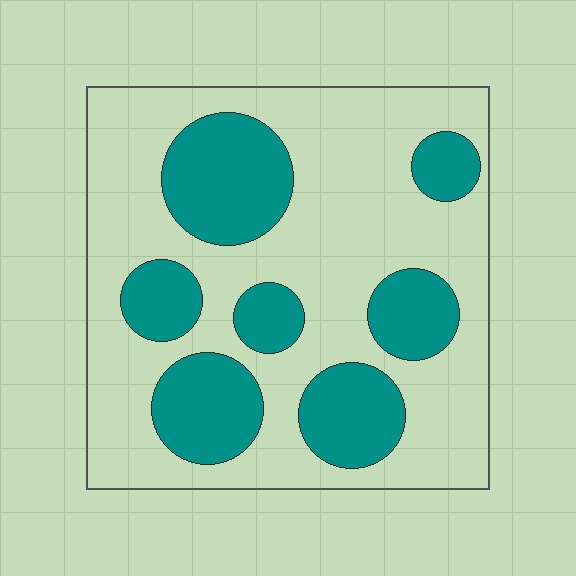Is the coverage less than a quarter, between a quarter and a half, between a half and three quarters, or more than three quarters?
Between a quarter and a half.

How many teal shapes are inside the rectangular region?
7.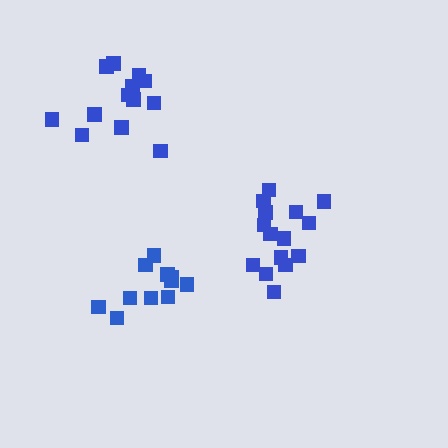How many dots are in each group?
Group 1: 11 dots, Group 2: 15 dots, Group 3: 14 dots (40 total).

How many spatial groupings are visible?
There are 3 spatial groupings.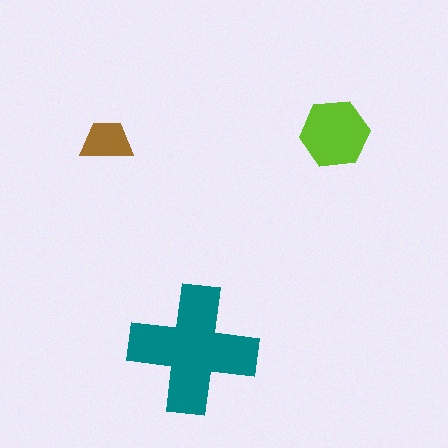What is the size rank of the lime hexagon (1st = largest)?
2nd.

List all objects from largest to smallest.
The teal cross, the lime hexagon, the brown trapezoid.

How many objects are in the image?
There are 3 objects in the image.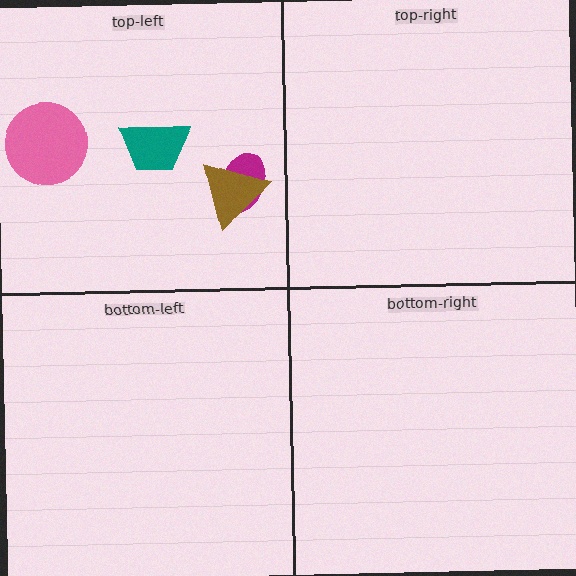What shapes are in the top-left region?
The teal trapezoid, the pink circle, the magenta ellipse, the brown triangle.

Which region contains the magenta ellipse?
The top-left region.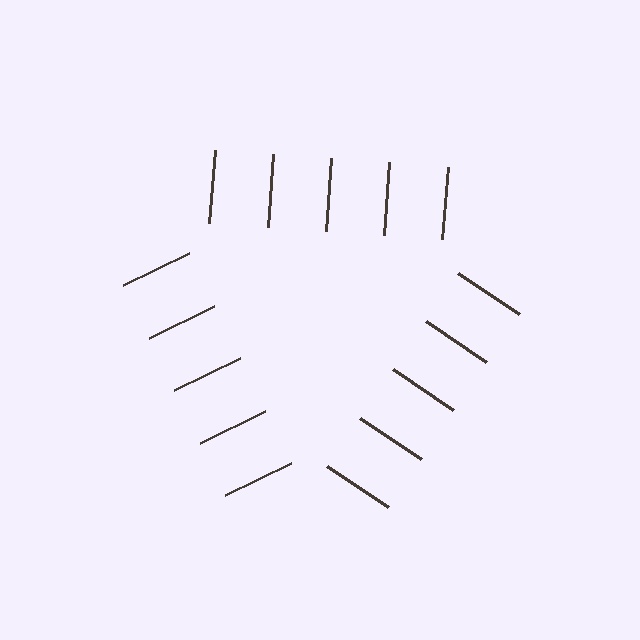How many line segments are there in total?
15 — 5 along each of the 3 edges.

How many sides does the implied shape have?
3 sides — the line-ends trace a triangle.